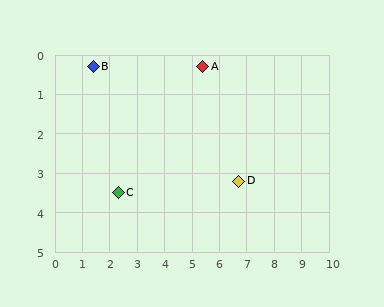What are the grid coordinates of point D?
Point D is at approximately (6.7, 3.2).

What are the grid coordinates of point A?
Point A is at approximately (5.4, 0.3).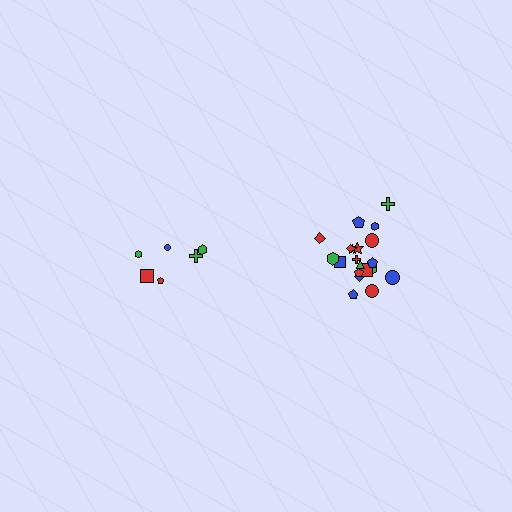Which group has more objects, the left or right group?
The right group.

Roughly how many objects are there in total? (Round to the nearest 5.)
Roughly 30 objects in total.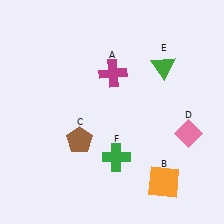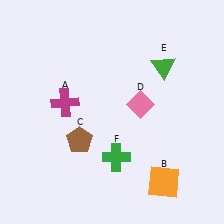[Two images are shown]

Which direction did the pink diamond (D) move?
The pink diamond (D) moved left.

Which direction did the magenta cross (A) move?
The magenta cross (A) moved left.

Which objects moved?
The objects that moved are: the magenta cross (A), the pink diamond (D).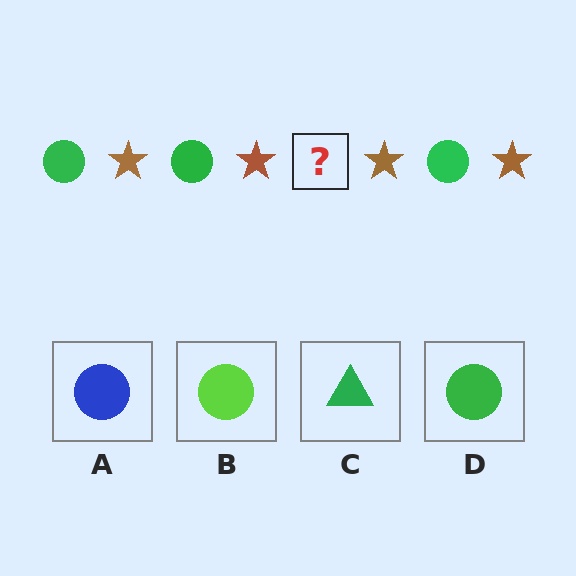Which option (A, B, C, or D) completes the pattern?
D.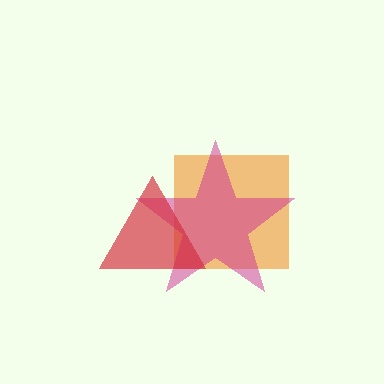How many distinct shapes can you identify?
There are 3 distinct shapes: an orange square, a magenta star, a red triangle.